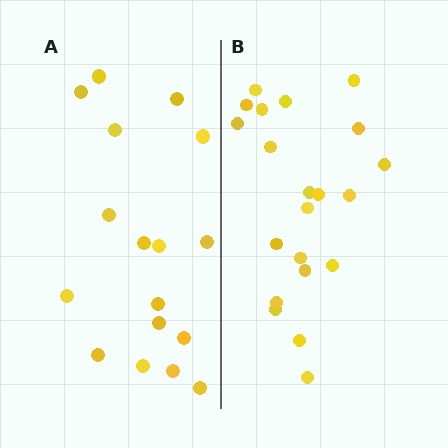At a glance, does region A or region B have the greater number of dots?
Region B (the right region) has more dots.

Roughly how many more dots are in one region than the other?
Region B has about 4 more dots than region A.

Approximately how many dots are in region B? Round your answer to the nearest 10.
About 20 dots. (The exact count is 21, which rounds to 20.)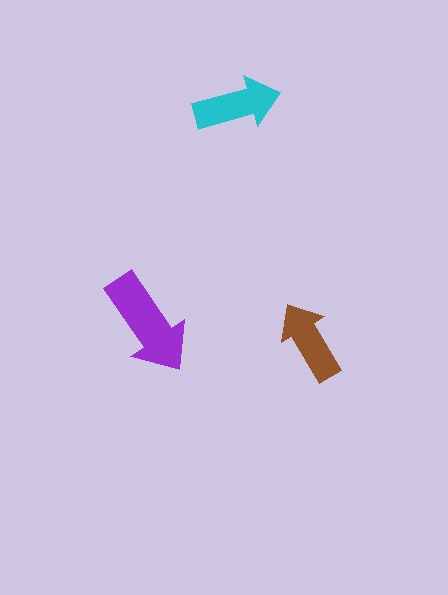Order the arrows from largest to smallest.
the purple one, the cyan one, the brown one.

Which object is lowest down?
The brown arrow is bottommost.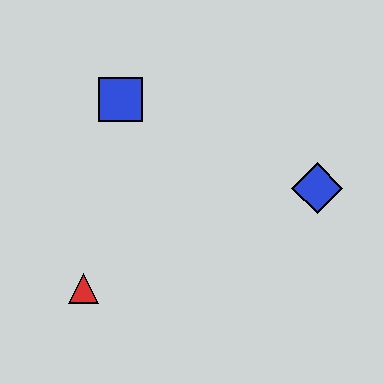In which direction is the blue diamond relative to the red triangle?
The blue diamond is to the right of the red triangle.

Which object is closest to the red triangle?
The blue square is closest to the red triangle.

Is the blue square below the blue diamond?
No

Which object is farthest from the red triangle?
The blue diamond is farthest from the red triangle.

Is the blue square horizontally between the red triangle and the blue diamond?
Yes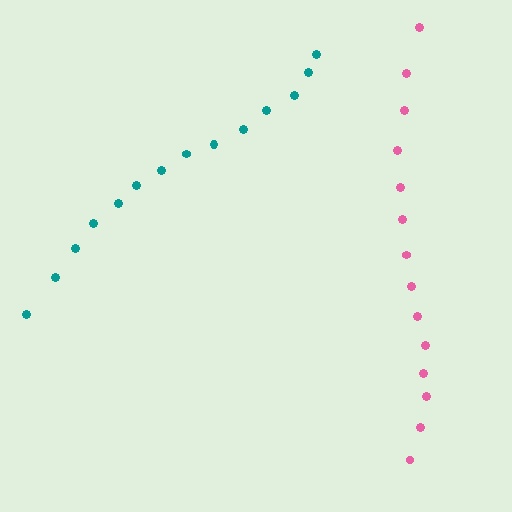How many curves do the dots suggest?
There are 2 distinct paths.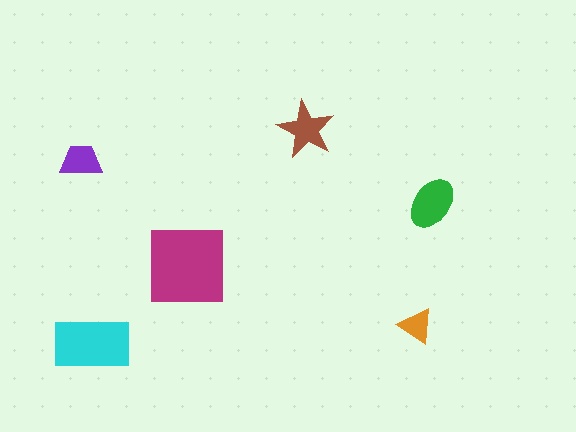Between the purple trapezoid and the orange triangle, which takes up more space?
The purple trapezoid.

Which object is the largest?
The magenta square.